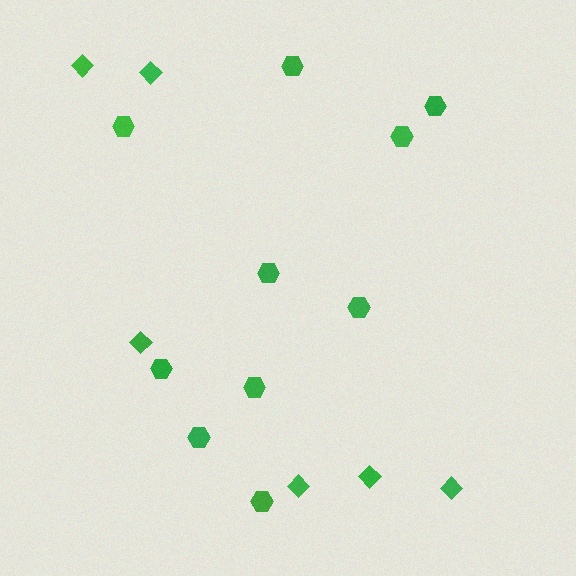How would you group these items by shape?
There are 2 groups: one group of diamonds (6) and one group of hexagons (10).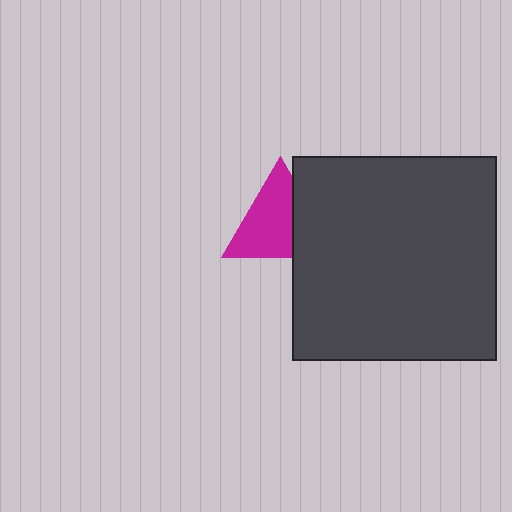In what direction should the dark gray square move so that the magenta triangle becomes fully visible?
The dark gray square should move right. That is the shortest direction to clear the overlap and leave the magenta triangle fully visible.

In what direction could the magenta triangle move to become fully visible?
The magenta triangle could move left. That would shift it out from behind the dark gray square entirely.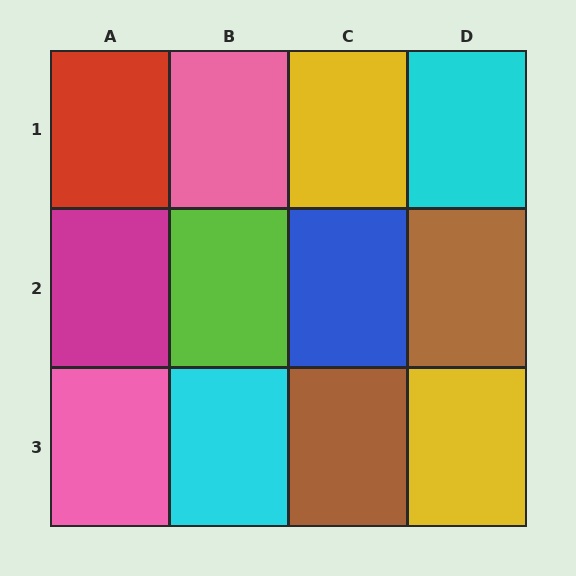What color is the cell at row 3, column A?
Pink.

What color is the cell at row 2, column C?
Blue.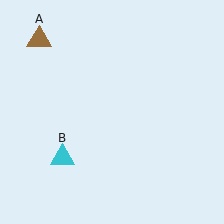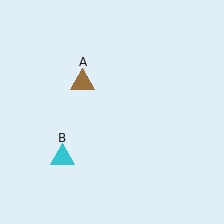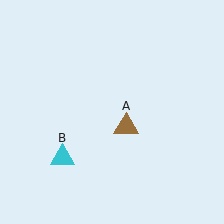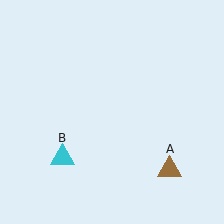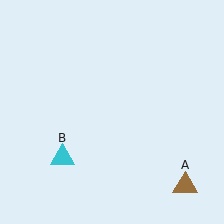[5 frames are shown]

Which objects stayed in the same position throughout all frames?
Cyan triangle (object B) remained stationary.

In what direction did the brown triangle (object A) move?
The brown triangle (object A) moved down and to the right.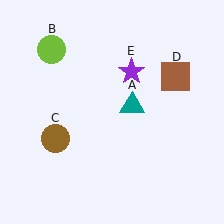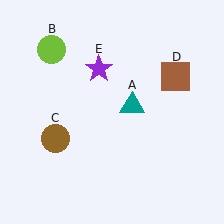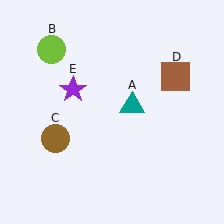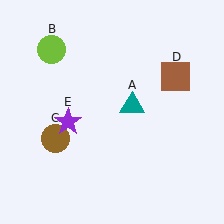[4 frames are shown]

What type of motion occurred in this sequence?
The purple star (object E) rotated counterclockwise around the center of the scene.